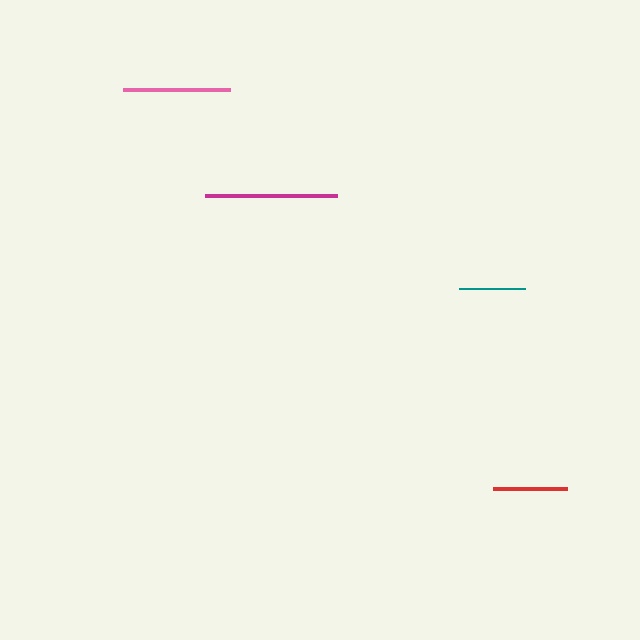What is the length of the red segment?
The red segment is approximately 74 pixels long.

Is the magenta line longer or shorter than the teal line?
The magenta line is longer than the teal line.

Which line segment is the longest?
The magenta line is the longest at approximately 133 pixels.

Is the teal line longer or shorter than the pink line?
The pink line is longer than the teal line.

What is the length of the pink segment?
The pink segment is approximately 107 pixels long.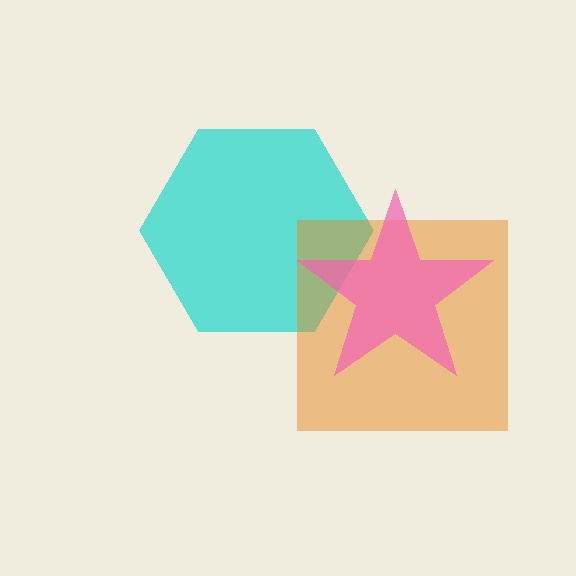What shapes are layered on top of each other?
The layered shapes are: a cyan hexagon, an orange square, a pink star.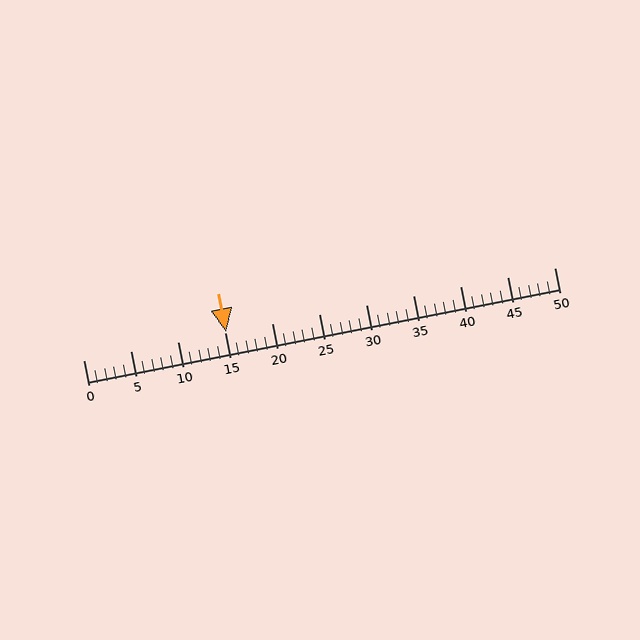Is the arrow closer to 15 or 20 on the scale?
The arrow is closer to 15.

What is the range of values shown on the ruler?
The ruler shows values from 0 to 50.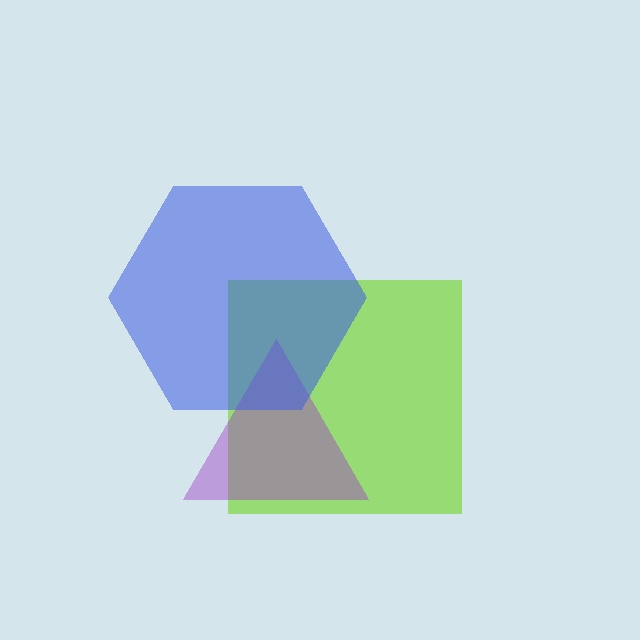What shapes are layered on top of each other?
The layered shapes are: a lime square, a purple triangle, a blue hexagon.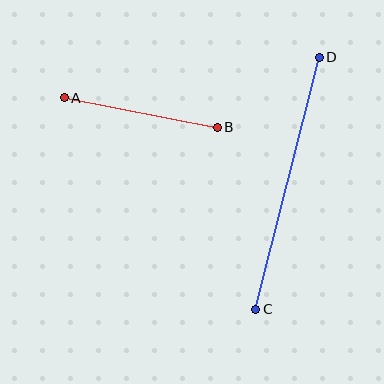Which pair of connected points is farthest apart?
Points C and D are farthest apart.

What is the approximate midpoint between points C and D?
The midpoint is at approximately (288, 183) pixels.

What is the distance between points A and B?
The distance is approximately 156 pixels.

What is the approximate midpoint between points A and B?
The midpoint is at approximately (141, 112) pixels.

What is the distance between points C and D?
The distance is approximately 260 pixels.